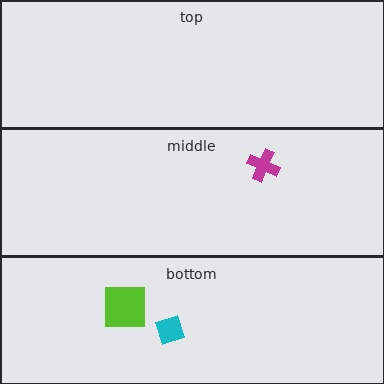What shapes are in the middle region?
The magenta cross.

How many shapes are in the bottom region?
2.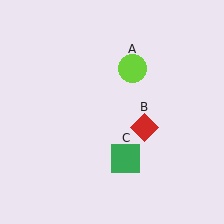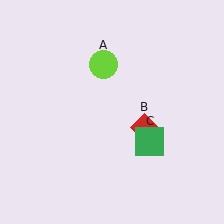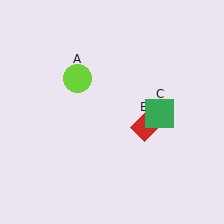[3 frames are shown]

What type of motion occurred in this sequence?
The lime circle (object A), green square (object C) rotated counterclockwise around the center of the scene.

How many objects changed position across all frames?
2 objects changed position: lime circle (object A), green square (object C).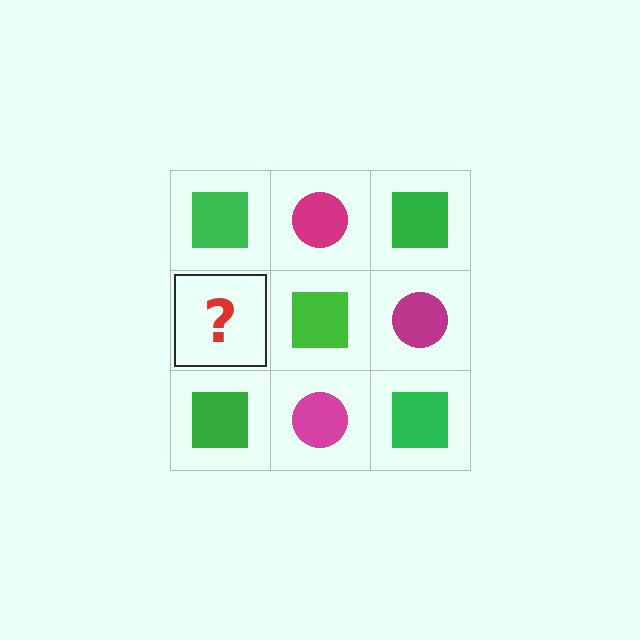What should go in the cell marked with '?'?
The missing cell should contain a magenta circle.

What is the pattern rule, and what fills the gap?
The rule is that it alternates green square and magenta circle in a checkerboard pattern. The gap should be filled with a magenta circle.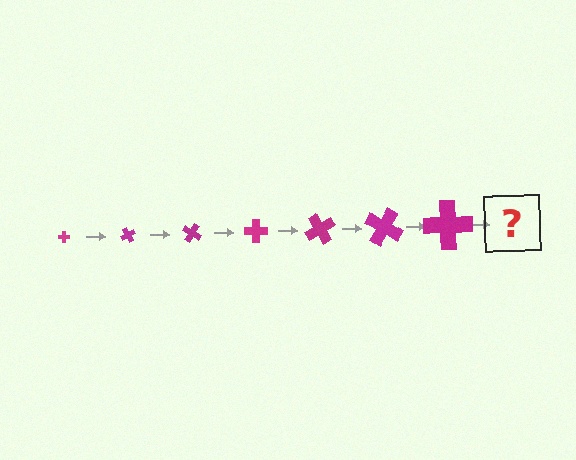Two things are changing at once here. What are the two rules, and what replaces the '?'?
The two rules are that the cross grows larger each step and it rotates 60 degrees each step. The '?' should be a cross, larger than the previous one and rotated 420 degrees from the start.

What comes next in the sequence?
The next element should be a cross, larger than the previous one and rotated 420 degrees from the start.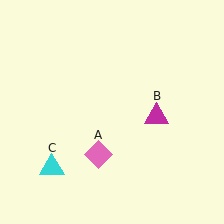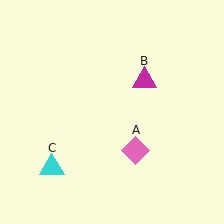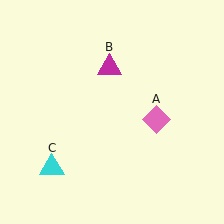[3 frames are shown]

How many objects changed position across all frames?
2 objects changed position: pink diamond (object A), magenta triangle (object B).